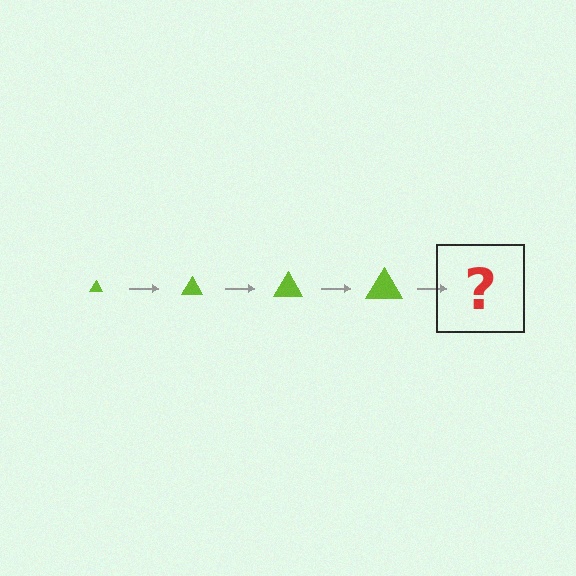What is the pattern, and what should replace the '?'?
The pattern is that the triangle gets progressively larger each step. The '?' should be a lime triangle, larger than the previous one.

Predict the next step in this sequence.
The next step is a lime triangle, larger than the previous one.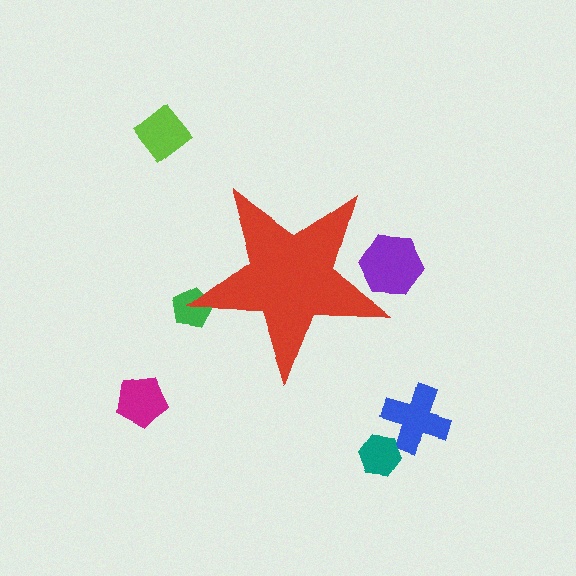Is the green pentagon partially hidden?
Yes, the green pentagon is partially hidden behind the red star.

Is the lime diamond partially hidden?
No, the lime diamond is fully visible.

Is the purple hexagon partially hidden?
Yes, the purple hexagon is partially hidden behind the red star.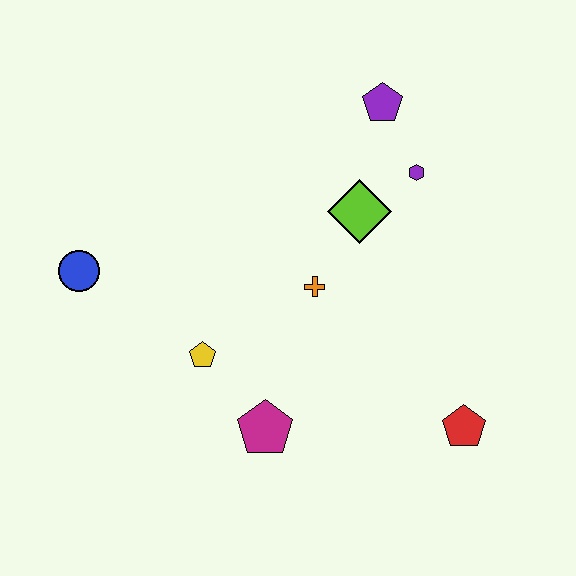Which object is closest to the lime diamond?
The purple hexagon is closest to the lime diamond.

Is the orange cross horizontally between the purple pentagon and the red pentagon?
No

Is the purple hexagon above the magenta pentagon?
Yes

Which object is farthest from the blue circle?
The red pentagon is farthest from the blue circle.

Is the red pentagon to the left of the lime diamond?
No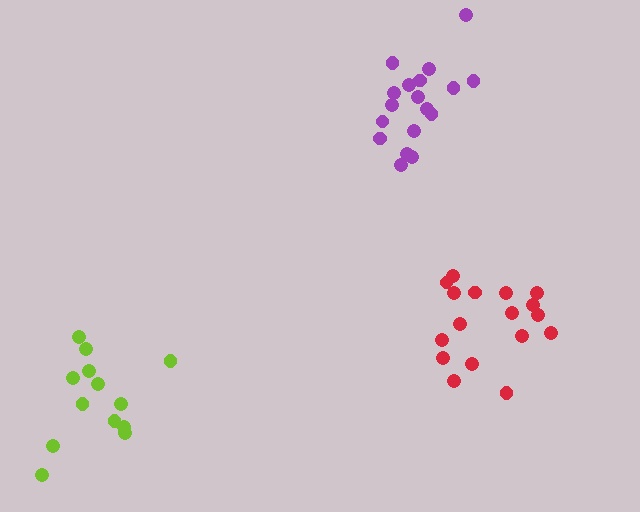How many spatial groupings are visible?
There are 3 spatial groupings.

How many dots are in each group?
Group 1: 18 dots, Group 2: 13 dots, Group 3: 17 dots (48 total).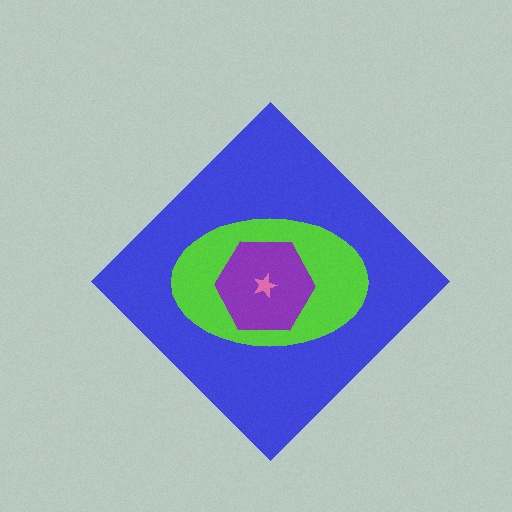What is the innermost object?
The pink star.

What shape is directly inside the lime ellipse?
The purple hexagon.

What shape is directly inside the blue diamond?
The lime ellipse.